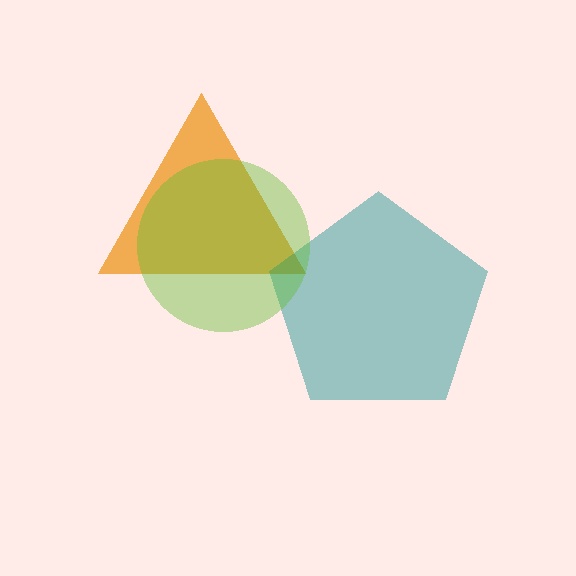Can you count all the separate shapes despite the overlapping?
Yes, there are 3 separate shapes.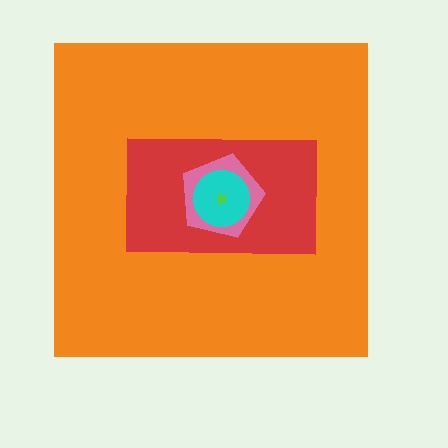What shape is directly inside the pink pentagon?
The cyan circle.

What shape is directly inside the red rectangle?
The pink pentagon.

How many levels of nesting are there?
5.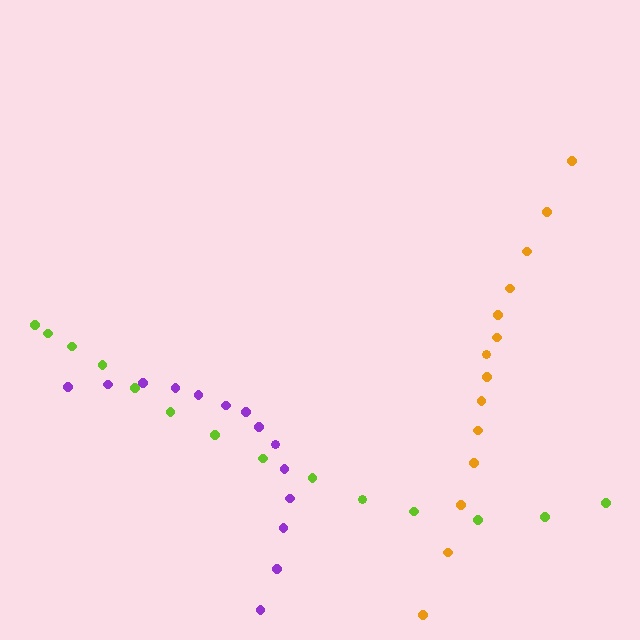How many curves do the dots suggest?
There are 3 distinct paths.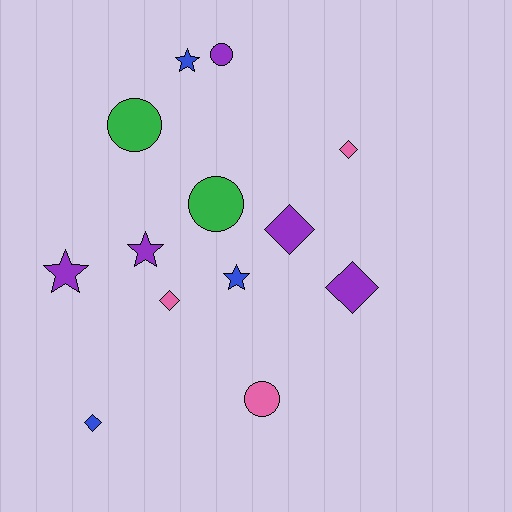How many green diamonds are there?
There are no green diamonds.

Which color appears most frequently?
Purple, with 5 objects.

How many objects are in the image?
There are 13 objects.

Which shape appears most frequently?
Diamond, with 5 objects.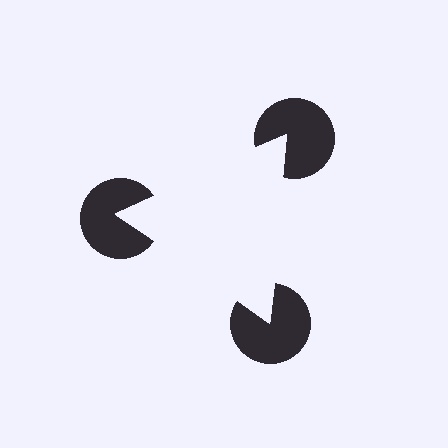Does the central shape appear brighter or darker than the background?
It typically appears slightly brighter than the background, even though no actual brightness change is drawn.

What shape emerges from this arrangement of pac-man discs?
An illusory triangle — its edges are inferred from the aligned wedge cuts in the pac-man discs, not physically drawn.